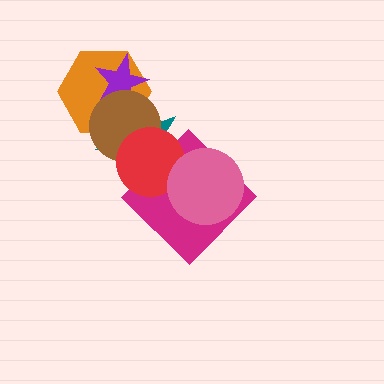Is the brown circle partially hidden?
Yes, it is partially covered by another shape.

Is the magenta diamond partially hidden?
Yes, it is partially covered by another shape.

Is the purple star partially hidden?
Yes, it is partially covered by another shape.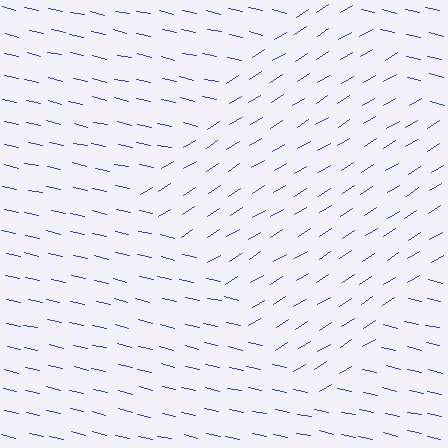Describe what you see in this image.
The image is filled with small blue line segments. A diamond region in the image has lines oriented differently from the surrounding lines, creating a visible texture boundary.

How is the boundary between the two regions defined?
The boundary is defined purely by a change in line orientation (approximately 45 degrees difference). All lines are the same color and thickness.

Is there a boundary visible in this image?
Yes, there is a texture boundary formed by a change in line orientation.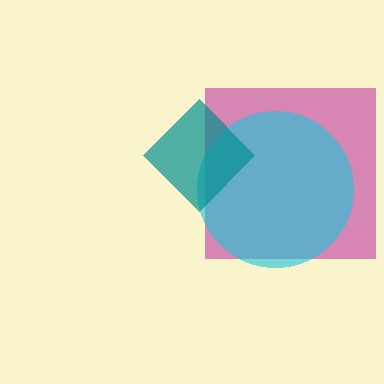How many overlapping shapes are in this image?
There are 3 overlapping shapes in the image.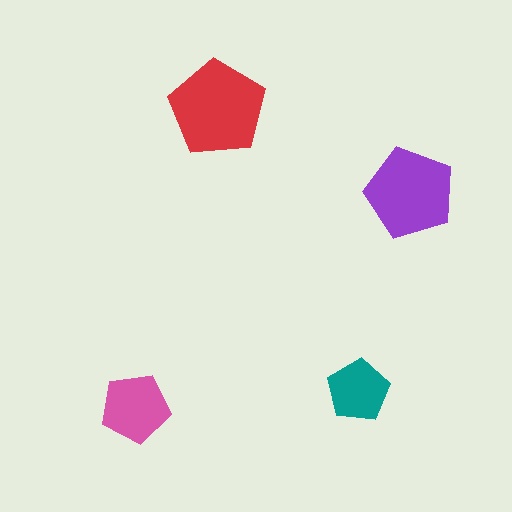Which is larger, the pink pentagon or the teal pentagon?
The pink one.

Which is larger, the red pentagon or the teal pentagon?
The red one.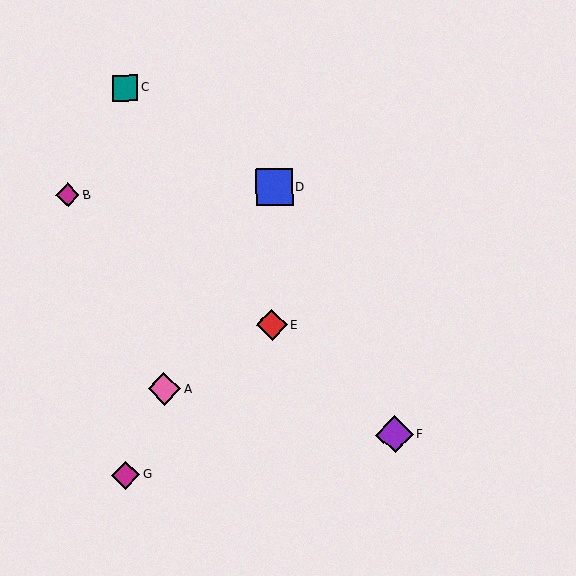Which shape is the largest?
The purple diamond (labeled F) is the largest.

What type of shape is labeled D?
Shape D is a blue square.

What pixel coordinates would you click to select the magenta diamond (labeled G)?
Click at (125, 475) to select the magenta diamond G.